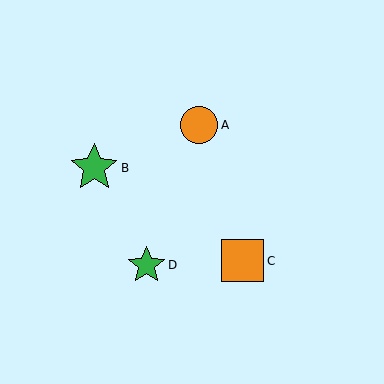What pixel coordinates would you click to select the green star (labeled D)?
Click at (146, 265) to select the green star D.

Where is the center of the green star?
The center of the green star is at (146, 265).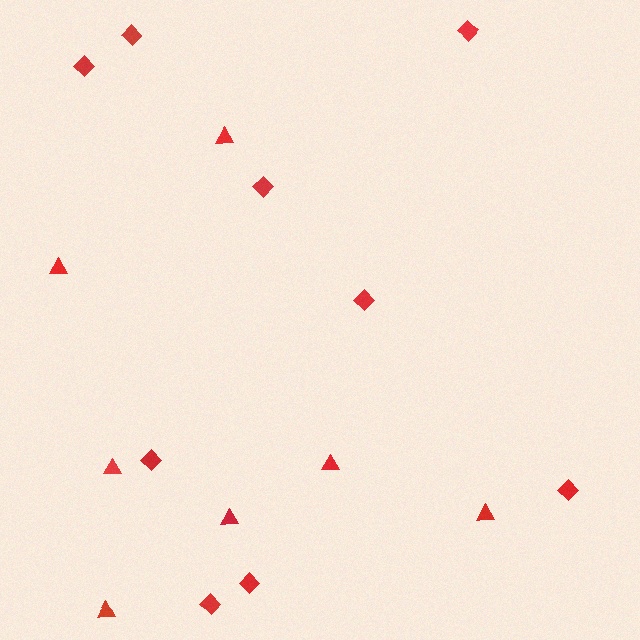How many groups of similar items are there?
There are 2 groups: one group of triangles (7) and one group of diamonds (9).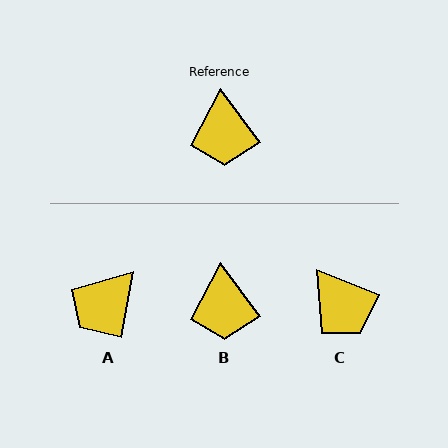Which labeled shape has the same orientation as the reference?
B.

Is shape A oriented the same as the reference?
No, it is off by about 47 degrees.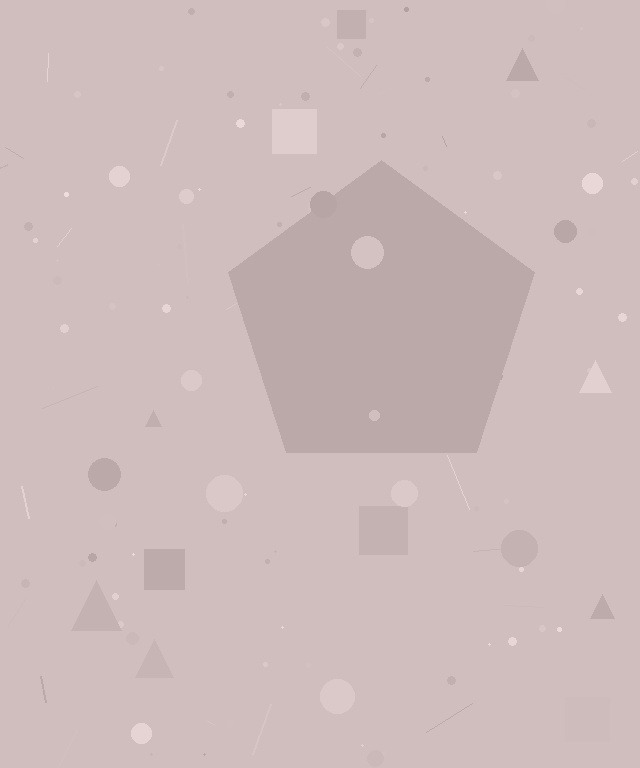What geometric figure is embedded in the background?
A pentagon is embedded in the background.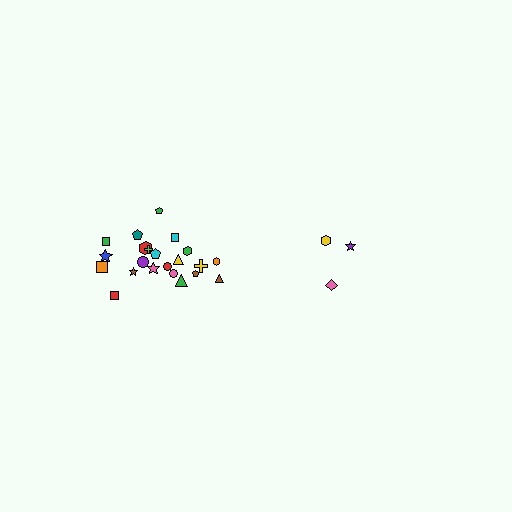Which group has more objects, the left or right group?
The left group.